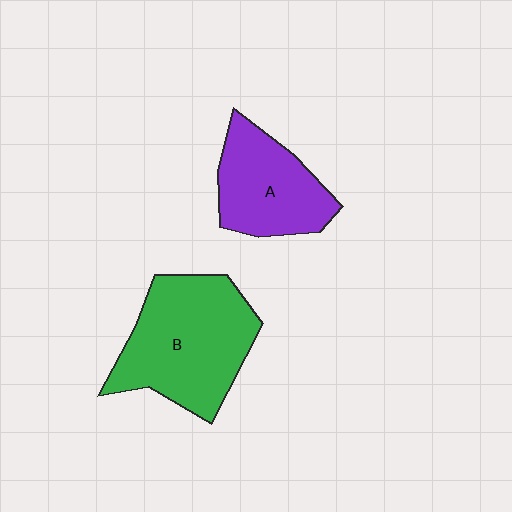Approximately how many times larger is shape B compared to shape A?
Approximately 1.5 times.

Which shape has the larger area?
Shape B (green).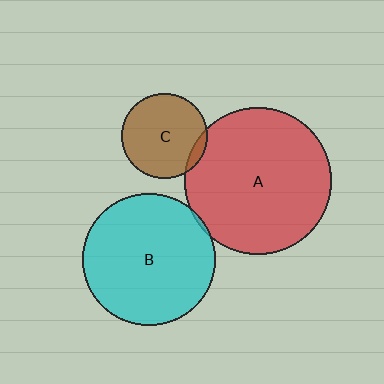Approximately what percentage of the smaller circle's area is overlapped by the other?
Approximately 5%.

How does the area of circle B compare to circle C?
Approximately 2.4 times.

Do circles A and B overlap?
Yes.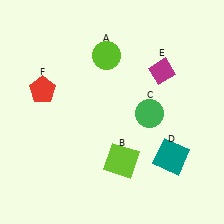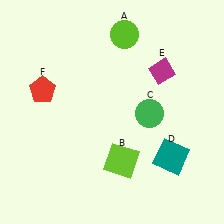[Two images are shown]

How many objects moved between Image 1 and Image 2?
1 object moved between the two images.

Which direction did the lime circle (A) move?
The lime circle (A) moved up.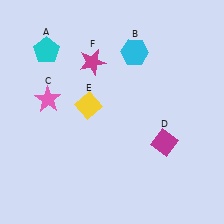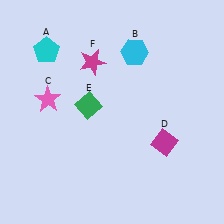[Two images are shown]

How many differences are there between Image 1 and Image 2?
There is 1 difference between the two images.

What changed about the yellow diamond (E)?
In Image 1, E is yellow. In Image 2, it changed to green.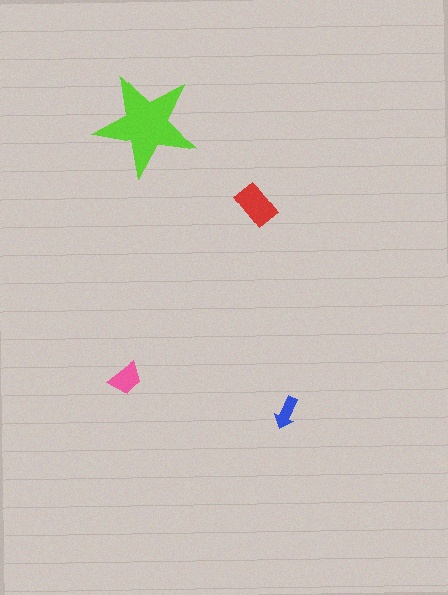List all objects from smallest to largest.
The blue arrow, the pink trapezoid, the red rectangle, the lime star.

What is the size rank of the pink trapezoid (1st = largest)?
3rd.